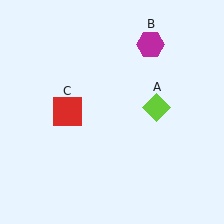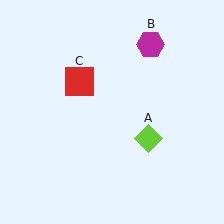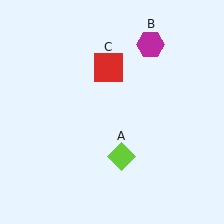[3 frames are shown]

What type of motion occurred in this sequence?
The lime diamond (object A), red square (object C) rotated clockwise around the center of the scene.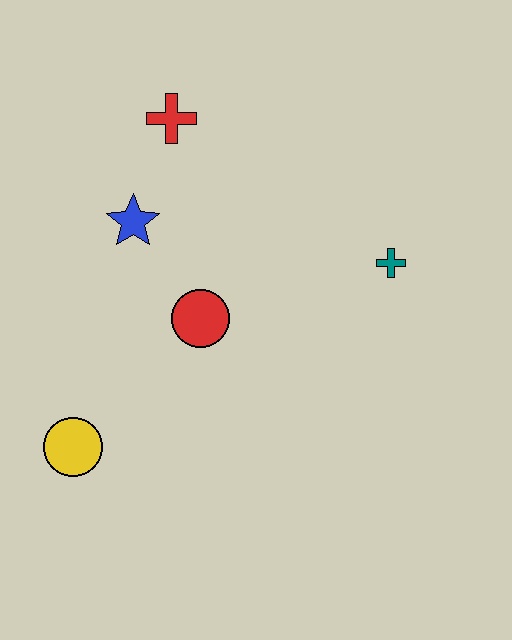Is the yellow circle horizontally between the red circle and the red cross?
No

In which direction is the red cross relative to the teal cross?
The red cross is to the left of the teal cross.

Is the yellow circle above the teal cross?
No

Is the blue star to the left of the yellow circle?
No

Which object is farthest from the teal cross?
The yellow circle is farthest from the teal cross.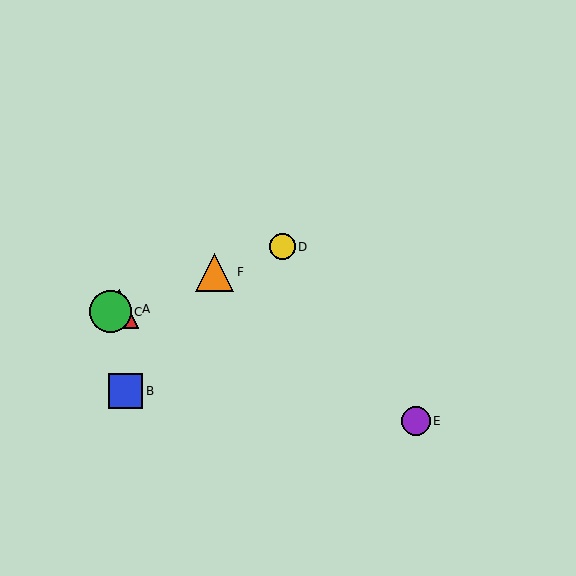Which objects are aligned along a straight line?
Objects A, C, D, F are aligned along a straight line.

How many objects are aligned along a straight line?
4 objects (A, C, D, F) are aligned along a straight line.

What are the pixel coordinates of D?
Object D is at (282, 247).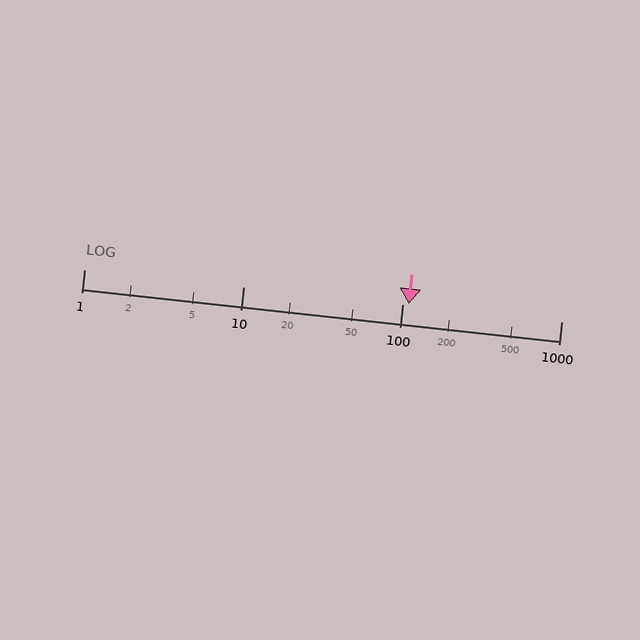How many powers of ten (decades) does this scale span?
The scale spans 3 decades, from 1 to 1000.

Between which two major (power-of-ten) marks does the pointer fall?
The pointer is between 100 and 1000.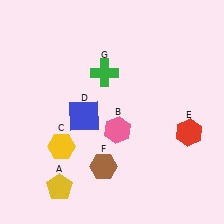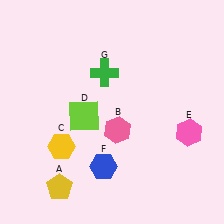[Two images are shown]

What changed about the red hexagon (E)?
In Image 1, E is red. In Image 2, it changed to pink.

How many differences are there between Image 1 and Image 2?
There are 3 differences between the two images.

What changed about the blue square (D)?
In Image 1, D is blue. In Image 2, it changed to lime.